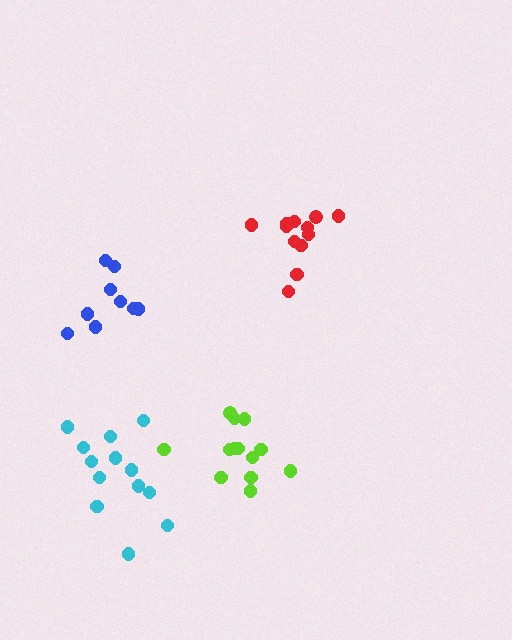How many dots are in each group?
Group 1: 13 dots, Group 2: 9 dots, Group 3: 12 dots, Group 4: 13 dots (47 total).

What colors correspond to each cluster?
The clusters are colored: lime, blue, red, cyan.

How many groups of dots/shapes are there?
There are 4 groups.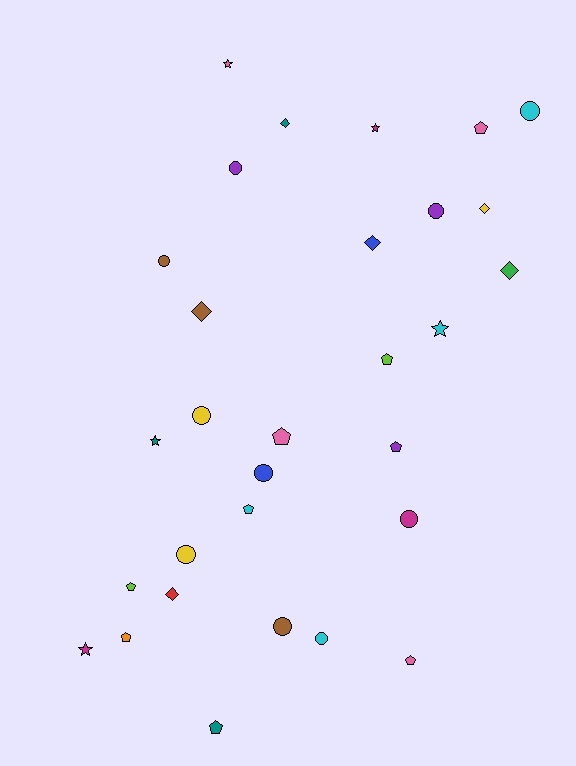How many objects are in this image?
There are 30 objects.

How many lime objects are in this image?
There are 2 lime objects.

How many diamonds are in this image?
There are 6 diamonds.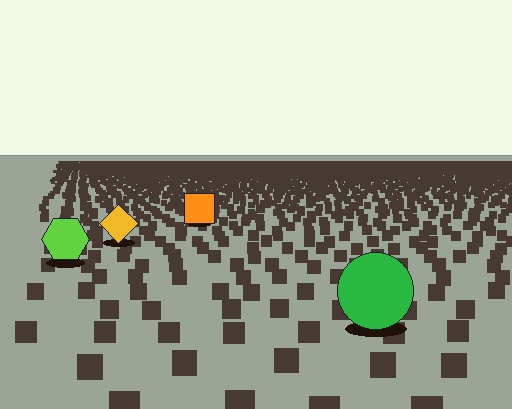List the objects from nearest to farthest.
From nearest to farthest: the green circle, the lime hexagon, the yellow diamond, the orange square.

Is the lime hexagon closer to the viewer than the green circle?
No. The green circle is closer — you can tell from the texture gradient: the ground texture is coarser near it.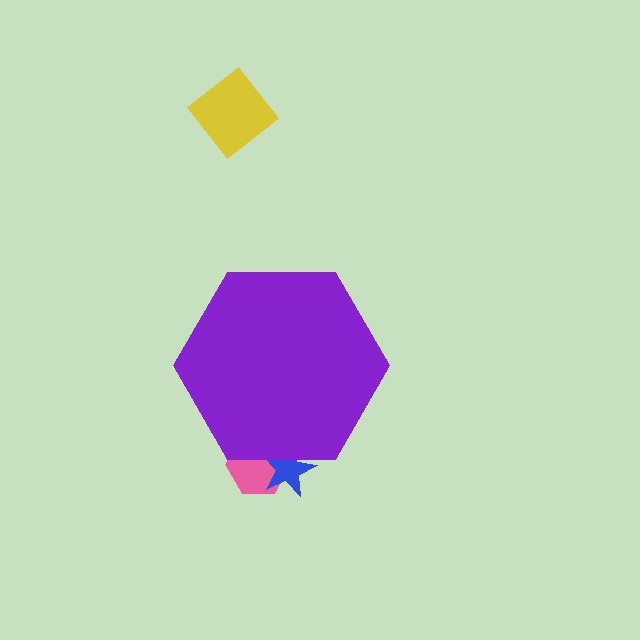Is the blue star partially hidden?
Yes, the blue star is partially hidden behind the purple hexagon.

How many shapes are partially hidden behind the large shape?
2 shapes are partially hidden.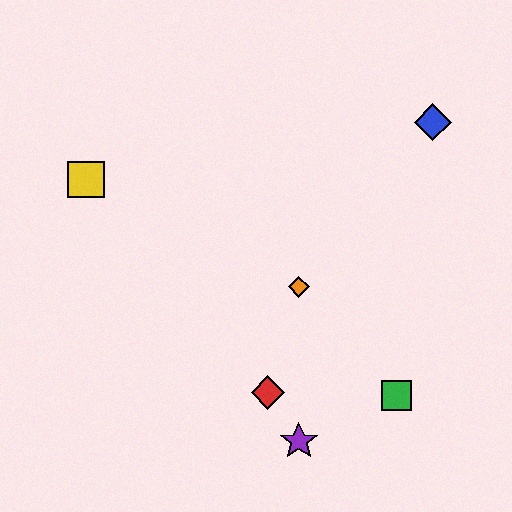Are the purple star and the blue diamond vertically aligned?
No, the purple star is at x≈299 and the blue diamond is at x≈433.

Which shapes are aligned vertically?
The purple star, the orange diamond are aligned vertically.